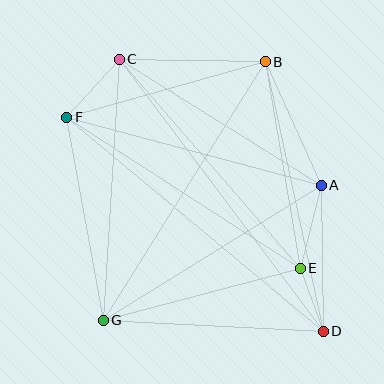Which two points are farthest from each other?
Points C and D are farthest from each other.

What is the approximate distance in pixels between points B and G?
The distance between B and G is approximately 305 pixels.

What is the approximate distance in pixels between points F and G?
The distance between F and G is approximately 206 pixels.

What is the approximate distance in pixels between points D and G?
The distance between D and G is approximately 220 pixels.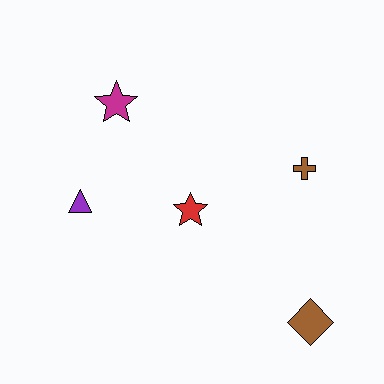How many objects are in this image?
There are 5 objects.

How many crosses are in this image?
There is 1 cross.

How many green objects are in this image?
There are no green objects.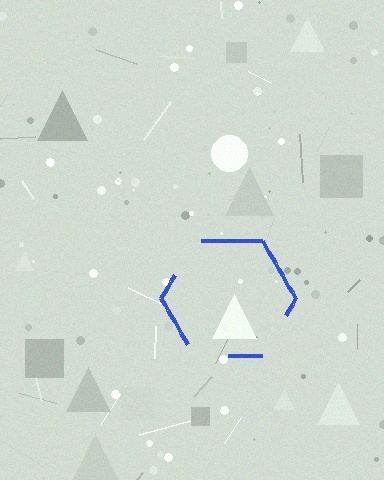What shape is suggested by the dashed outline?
The dashed outline suggests a hexagon.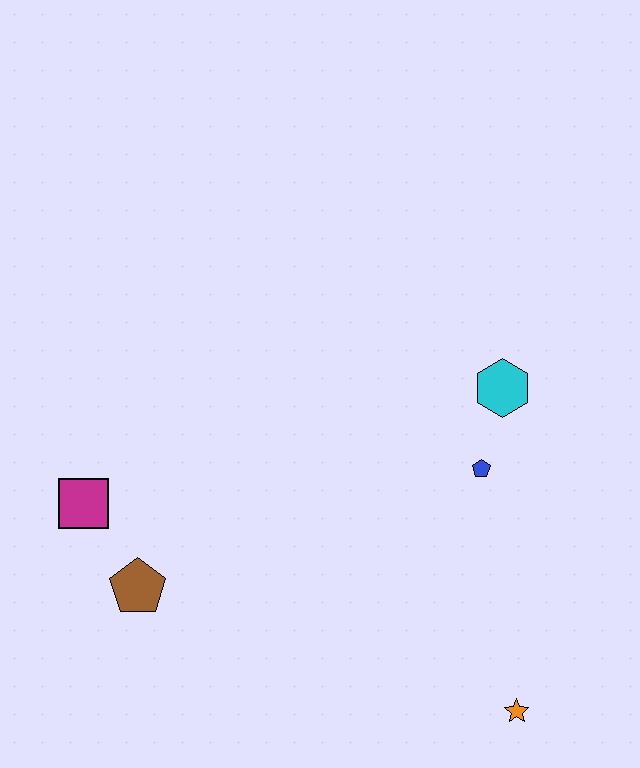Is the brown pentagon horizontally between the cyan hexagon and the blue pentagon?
No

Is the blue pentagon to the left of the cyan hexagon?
Yes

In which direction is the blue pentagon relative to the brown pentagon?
The blue pentagon is to the right of the brown pentagon.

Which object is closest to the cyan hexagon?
The blue pentagon is closest to the cyan hexagon.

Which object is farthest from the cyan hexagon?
The magenta square is farthest from the cyan hexagon.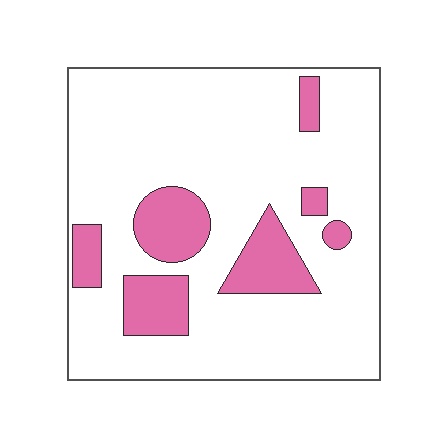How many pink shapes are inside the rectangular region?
7.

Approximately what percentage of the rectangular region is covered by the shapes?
Approximately 20%.